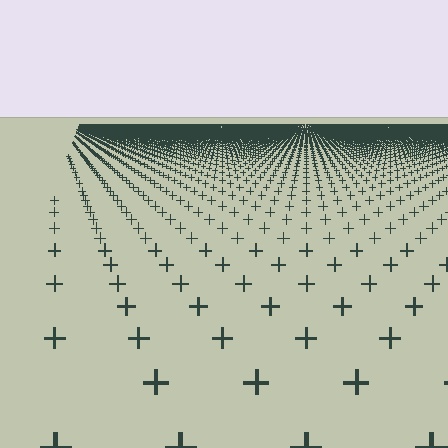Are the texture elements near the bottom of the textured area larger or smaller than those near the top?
Larger. Near the bottom, elements are closer to the viewer and appear at a bigger on-screen size.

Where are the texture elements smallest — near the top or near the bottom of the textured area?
Near the top.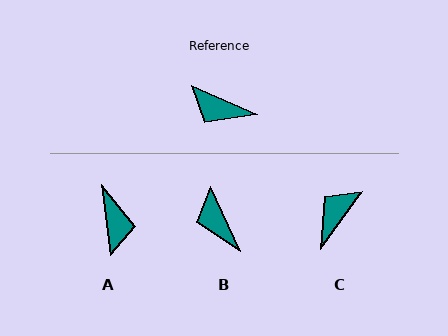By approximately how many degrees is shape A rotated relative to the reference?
Approximately 121 degrees counter-clockwise.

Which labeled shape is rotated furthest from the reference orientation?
A, about 121 degrees away.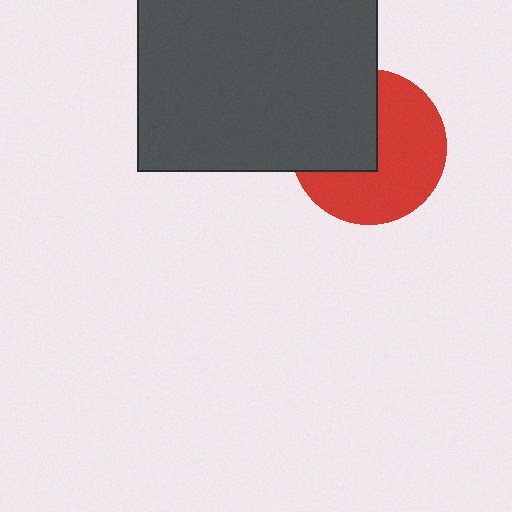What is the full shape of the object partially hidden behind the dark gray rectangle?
The partially hidden object is a red circle.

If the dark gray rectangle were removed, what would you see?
You would see the complete red circle.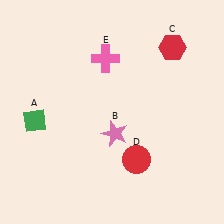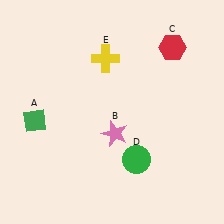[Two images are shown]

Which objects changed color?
D changed from red to green. E changed from pink to yellow.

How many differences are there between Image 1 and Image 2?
There are 2 differences between the two images.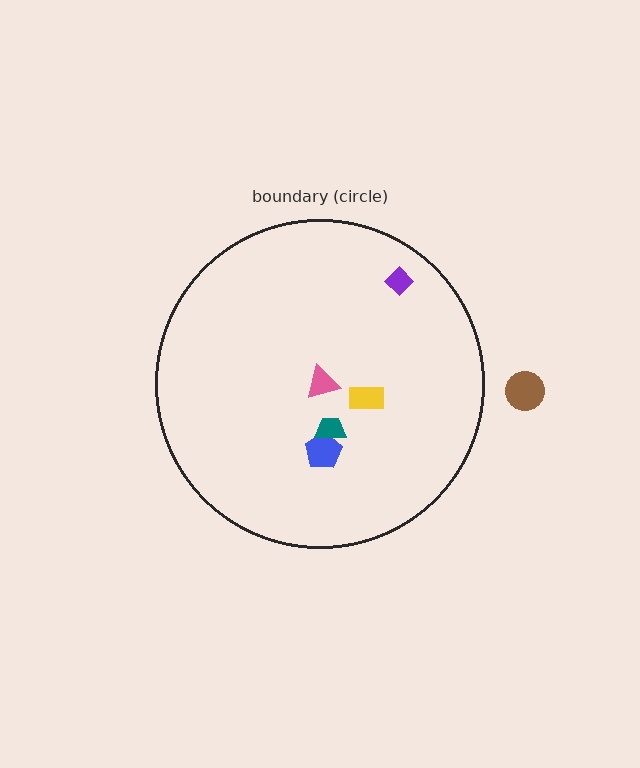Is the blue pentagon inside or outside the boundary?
Inside.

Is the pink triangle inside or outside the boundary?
Inside.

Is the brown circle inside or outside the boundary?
Outside.